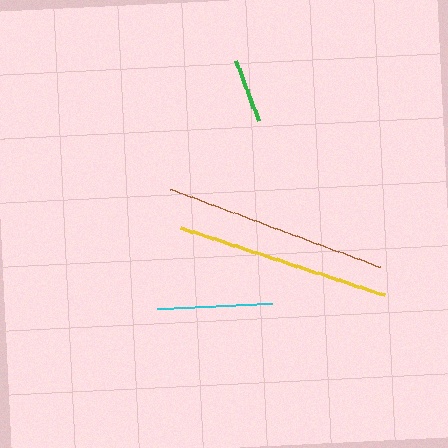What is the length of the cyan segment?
The cyan segment is approximately 115 pixels long.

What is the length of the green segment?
The green segment is approximately 65 pixels long.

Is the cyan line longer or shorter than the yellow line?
The yellow line is longer than the cyan line.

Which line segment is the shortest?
The green line is the shortest at approximately 65 pixels.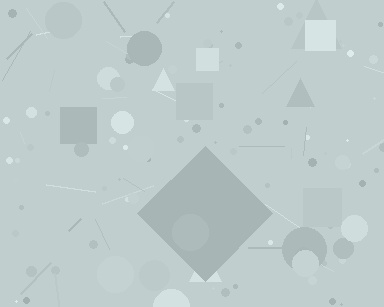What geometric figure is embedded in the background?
A diamond is embedded in the background.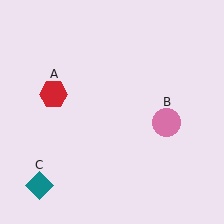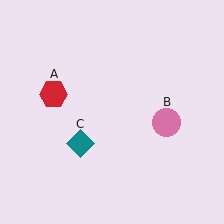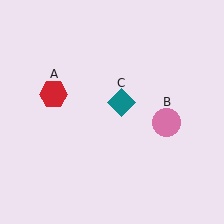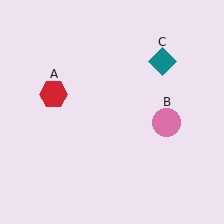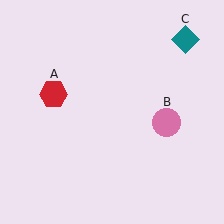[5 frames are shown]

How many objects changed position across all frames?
1 object changed position: teal diamond (object C).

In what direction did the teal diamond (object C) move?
The teal diamond (object C) moved up and to the right.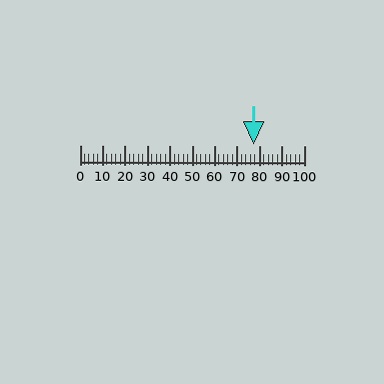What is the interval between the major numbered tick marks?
The major tick marks are spaced 10 units apart.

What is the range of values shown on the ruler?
The ruler shows values from 0 to 100.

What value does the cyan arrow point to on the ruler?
The cyan arrow points to approximately 77.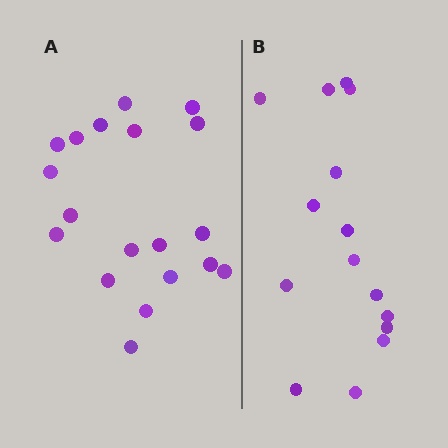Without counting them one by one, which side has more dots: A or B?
Region A (the left region) has more dots.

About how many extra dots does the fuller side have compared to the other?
Region A has about 4 more dots than region B.